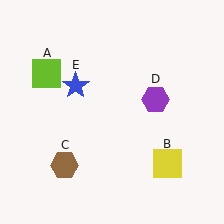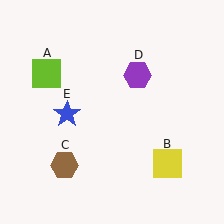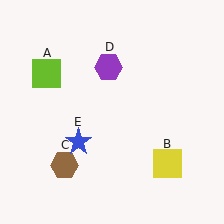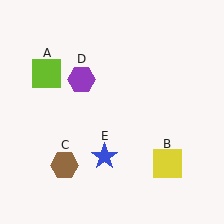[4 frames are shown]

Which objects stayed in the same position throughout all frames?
Lime square (object A) and yellow square (object B) and brown hexagon (object C) remained stationary.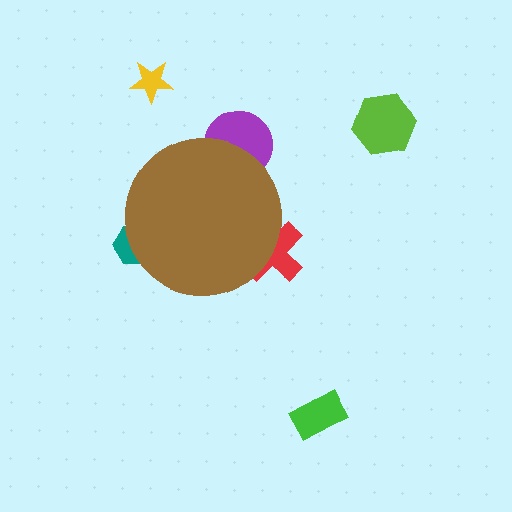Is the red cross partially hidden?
Yes, the red cross is partially hidden behind the brown circle.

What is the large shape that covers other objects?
A brown circle.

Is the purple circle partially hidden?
Yes, the purple circle is partially hidden behind the brown circle.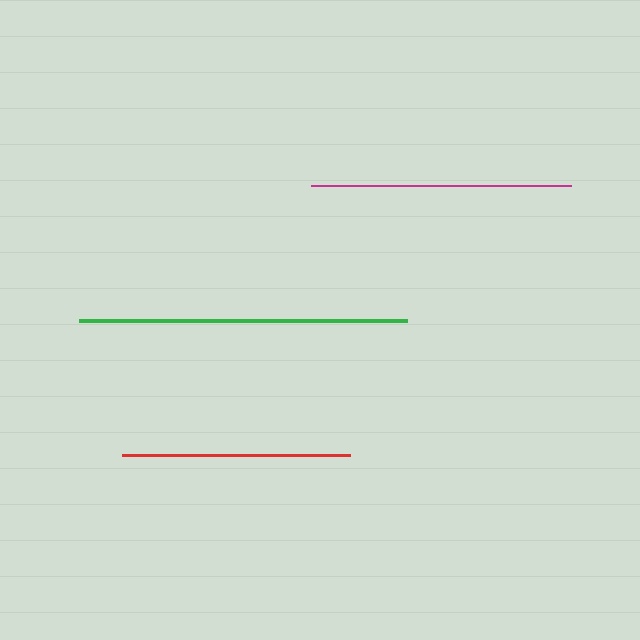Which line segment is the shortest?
The red line is the shortest at approximately 228 pixels.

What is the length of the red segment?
The red segment is approximately 228 pixels long.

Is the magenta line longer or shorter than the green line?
The green line is longer than the magenta line.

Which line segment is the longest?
The green line is the longest at approximately 328 pixels.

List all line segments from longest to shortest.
From longest to shortest: green, magenta, red.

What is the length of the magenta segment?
The magenta segment is approximately 260 pixels long.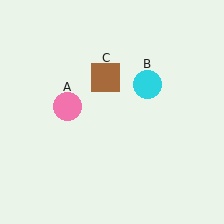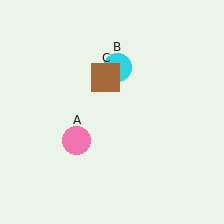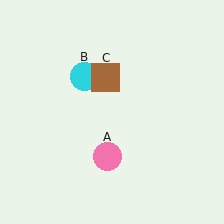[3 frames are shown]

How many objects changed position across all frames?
2 objects changed position: pink circle (object A), cyan circle (object B).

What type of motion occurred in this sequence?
The pink circle (object A), cyan circle (object B) rotated counterclockwise around the center of the scene.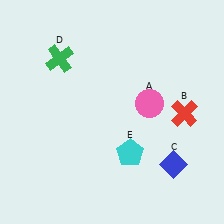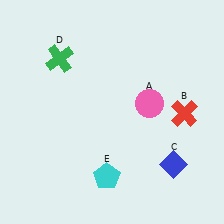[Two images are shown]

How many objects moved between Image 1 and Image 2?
1 object moved between the two images.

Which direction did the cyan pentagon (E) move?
The cyan pentagon (E) moved down.